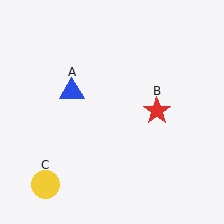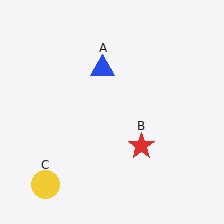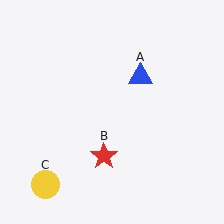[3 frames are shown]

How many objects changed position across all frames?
2 objects changed position: blue triangle (object A), red star (object B).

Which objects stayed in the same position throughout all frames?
Yellow circle (object C) remained stationary.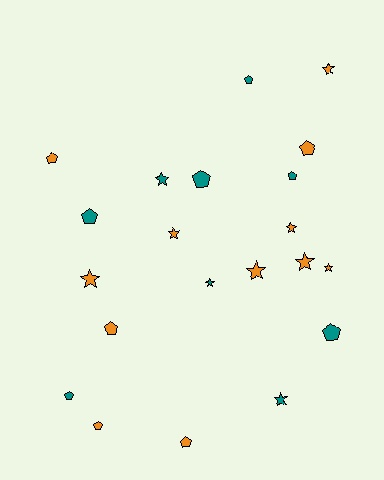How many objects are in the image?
There are 21 objects.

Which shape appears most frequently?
Pentagon, with 11 objects.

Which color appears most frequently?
Orange, with 12 objects.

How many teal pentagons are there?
There are 6 teal pentagons.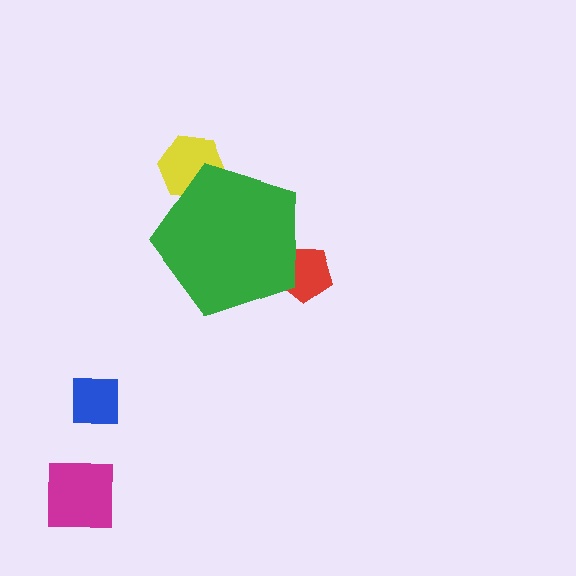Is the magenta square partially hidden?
No, the magenta square is fully visible.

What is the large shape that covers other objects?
A green pentagon.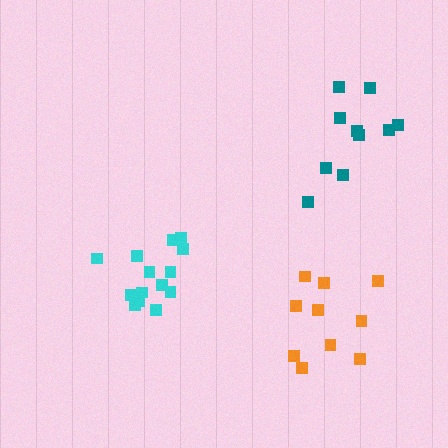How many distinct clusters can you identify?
There are 3 distinct clusters.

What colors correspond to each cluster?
The clusters are colored: cyan, orange, teal.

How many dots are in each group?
Group 1: 14 dots, Group 2: 10 dots, Group 3: 10 dots (34 total).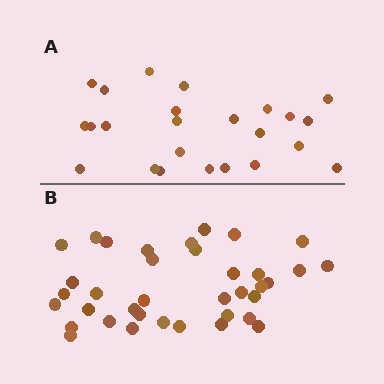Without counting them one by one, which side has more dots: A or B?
Region B (the bottom region) has more dots.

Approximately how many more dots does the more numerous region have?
Region B has approximately 15 more dots than region A.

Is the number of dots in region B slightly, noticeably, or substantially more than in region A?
Region B has substantially more. The ratio is roughly 1.5 to 1.